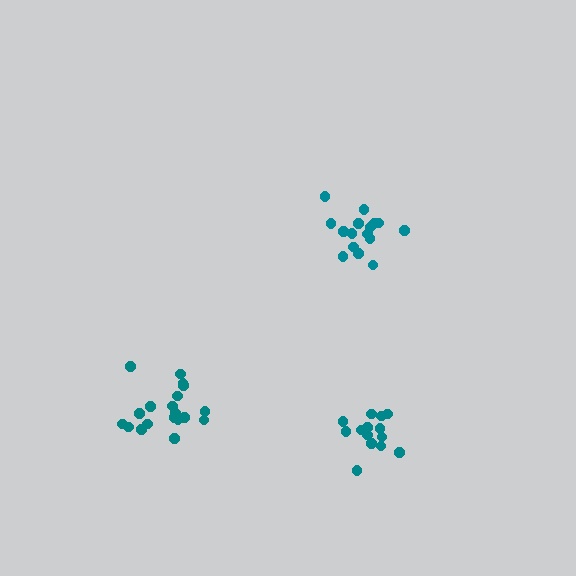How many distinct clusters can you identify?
There are 3 distinct clusters.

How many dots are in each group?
Group 1: 14 dots, Group 2: 16 dots, Group 3: 20 dots (50 total).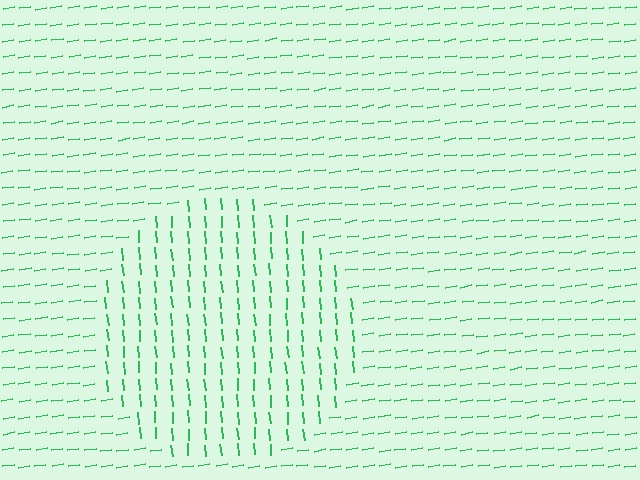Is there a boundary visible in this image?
Yes, there is a texture boundary formed by a change in line orientation.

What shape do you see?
I see a circle.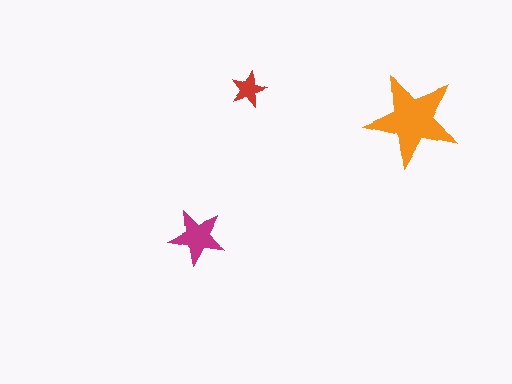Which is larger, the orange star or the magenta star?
The orange one.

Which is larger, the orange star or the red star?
The orange one.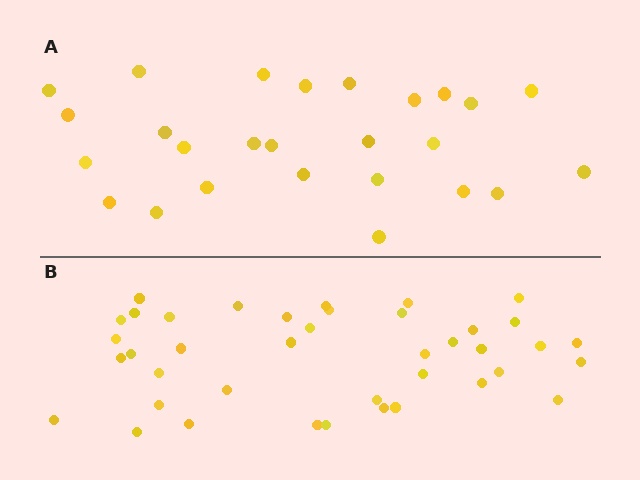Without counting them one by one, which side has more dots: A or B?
Region B (the bottom region) has more dots.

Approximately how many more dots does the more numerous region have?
Region B has approximately 15 more dots than region A.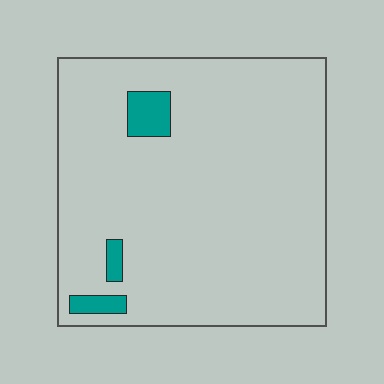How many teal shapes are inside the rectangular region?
3.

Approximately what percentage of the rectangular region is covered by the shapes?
Approximately 5%.